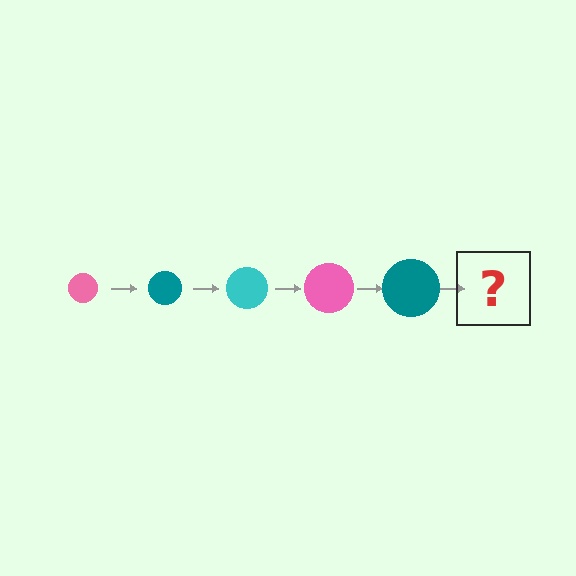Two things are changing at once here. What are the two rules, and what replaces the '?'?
The two rules are that the circle grows larger each step and the color cycles through pink, teal, and cyan. The '?' should be a cyan circle, larger than the previous one.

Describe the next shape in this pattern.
It should be a cyan circle, larger than the previous one.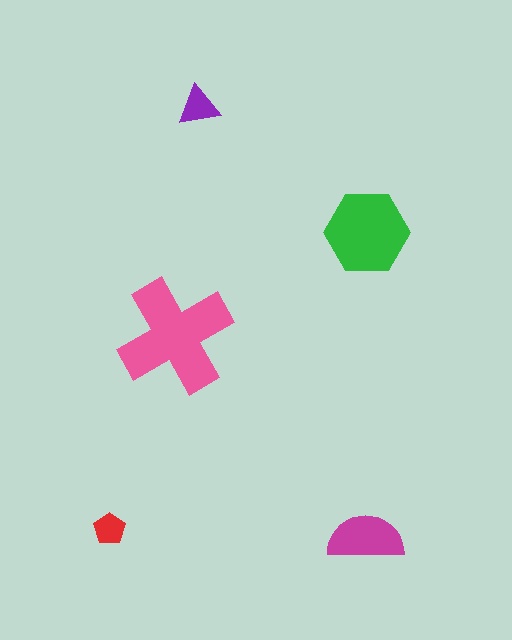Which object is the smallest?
The red pentagon.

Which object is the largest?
The pink cross.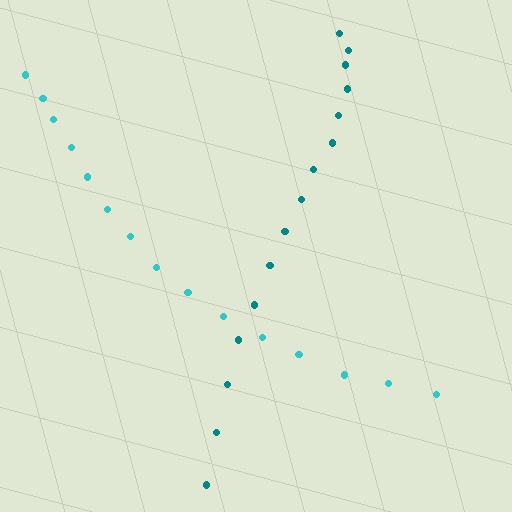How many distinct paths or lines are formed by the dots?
There are 2 distinct paths.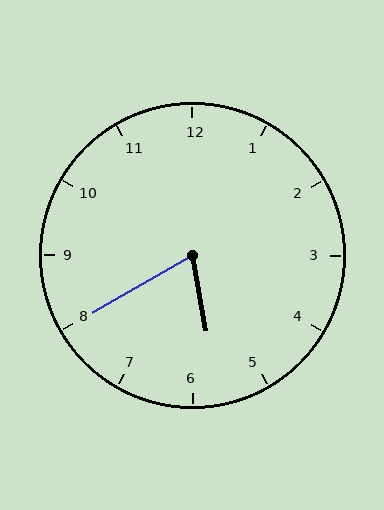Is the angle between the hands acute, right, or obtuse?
It is acute.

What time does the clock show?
5:40.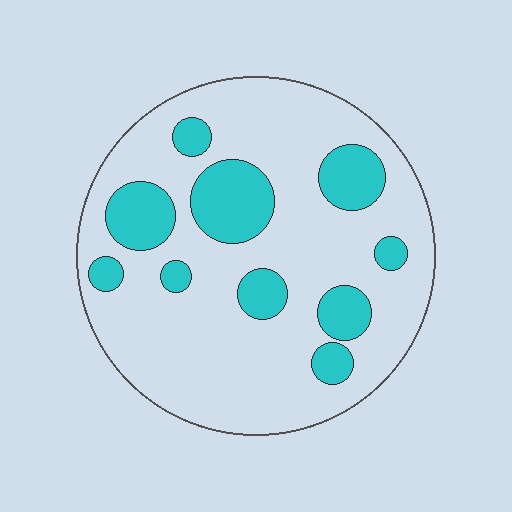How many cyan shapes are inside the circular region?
10.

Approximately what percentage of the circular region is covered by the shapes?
Approximately 25%.